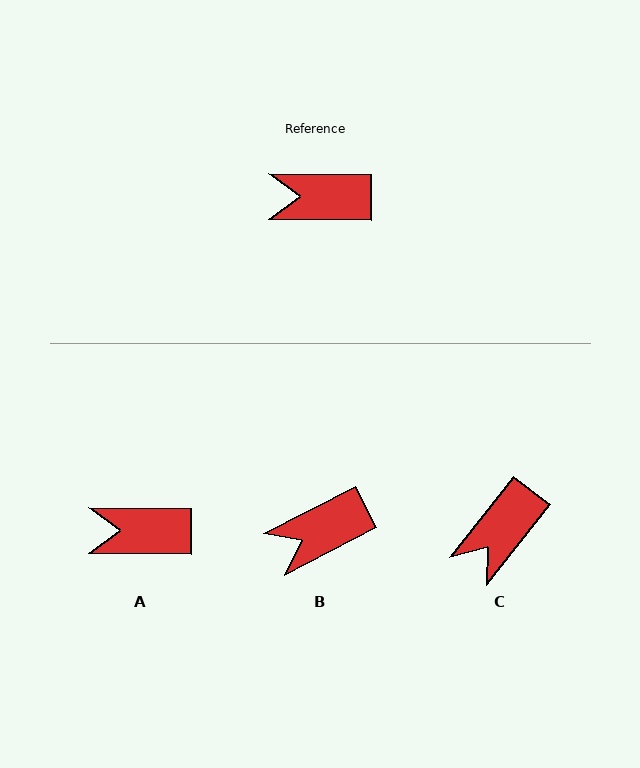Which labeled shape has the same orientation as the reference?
A.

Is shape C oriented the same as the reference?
No, it is off by about 52 degrees.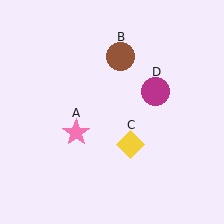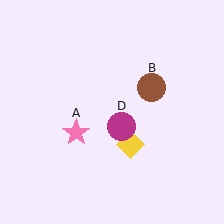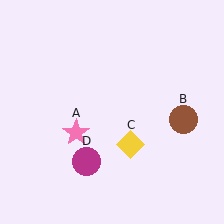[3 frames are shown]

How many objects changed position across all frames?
2 objects changed position: brown circle (object B), magenta circle (object D).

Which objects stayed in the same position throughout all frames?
Pink star (object A) and yellow diamond (object C) remained stationary.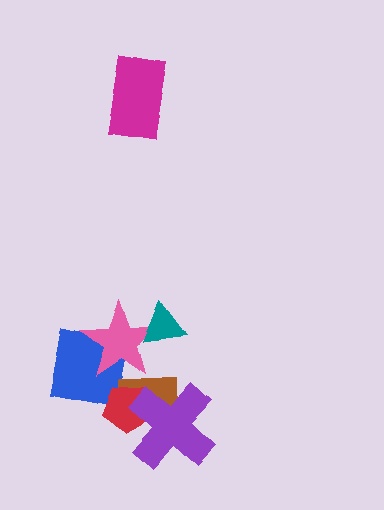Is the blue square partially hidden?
Yes, it is partially covered by another shape.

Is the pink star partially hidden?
Yes, it is partially covered by another shape.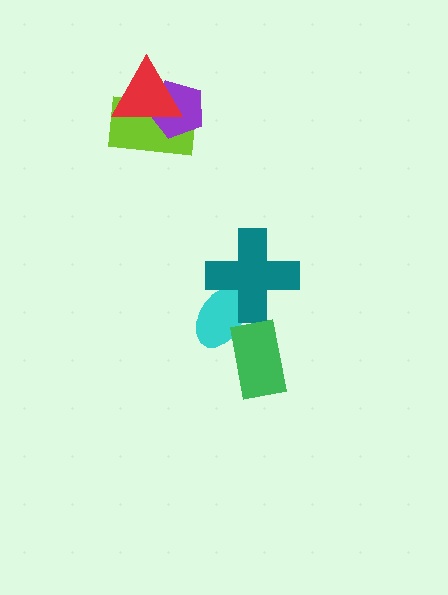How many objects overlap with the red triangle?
2 objects overlap with the red triangle.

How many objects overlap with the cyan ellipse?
2 objects overlap with the cyan ellipse.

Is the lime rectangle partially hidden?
Yes, it is partially covered by another shape.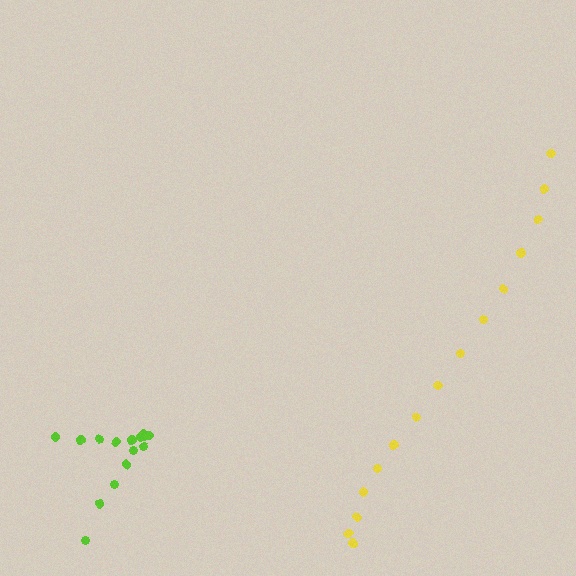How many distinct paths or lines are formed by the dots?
There are 2 distinct paths.